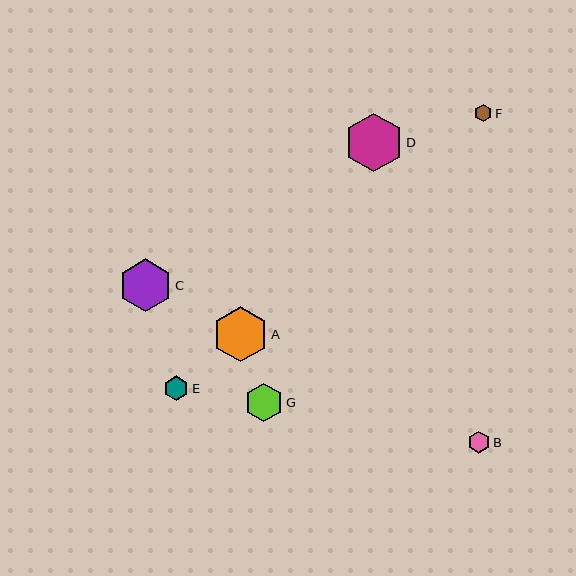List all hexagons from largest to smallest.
From largest to smallest: D, A, C, G, E, B, F.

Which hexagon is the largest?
Hexagon D is the largest with a size of approximately 59 pixels.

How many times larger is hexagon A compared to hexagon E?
Hexagon A is approximately 2.2 times the size of hexagon E.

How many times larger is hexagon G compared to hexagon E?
Hexagon G is approximately 1.5 times the size of hexagon E.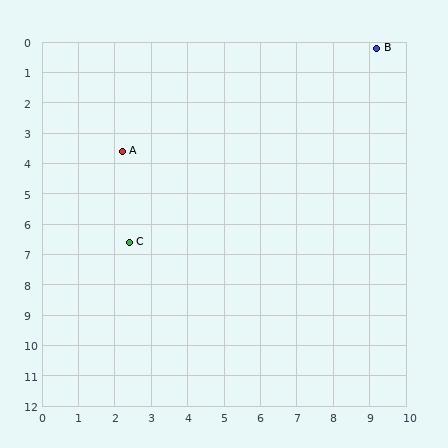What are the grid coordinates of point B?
Point B is at approximately (9.2, 0.2).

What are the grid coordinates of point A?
Point A is at approximately (2.2, 3.6).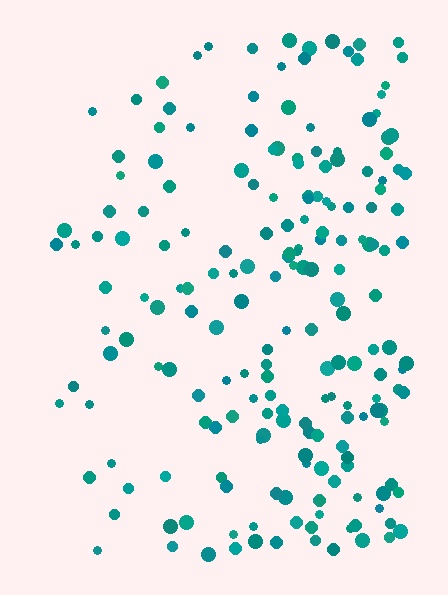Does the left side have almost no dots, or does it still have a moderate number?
Still a moderate number, just noticeably fewer than the right.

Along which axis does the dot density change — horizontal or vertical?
Horizontal.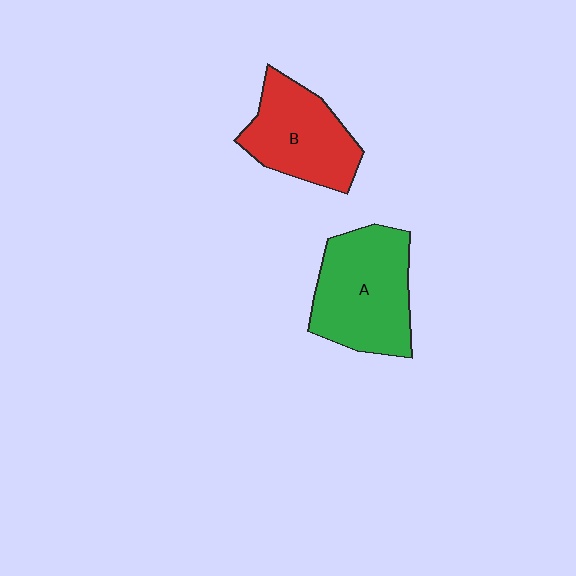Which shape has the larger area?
Shape A (green).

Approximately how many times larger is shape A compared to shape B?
Approximately 1.2 times.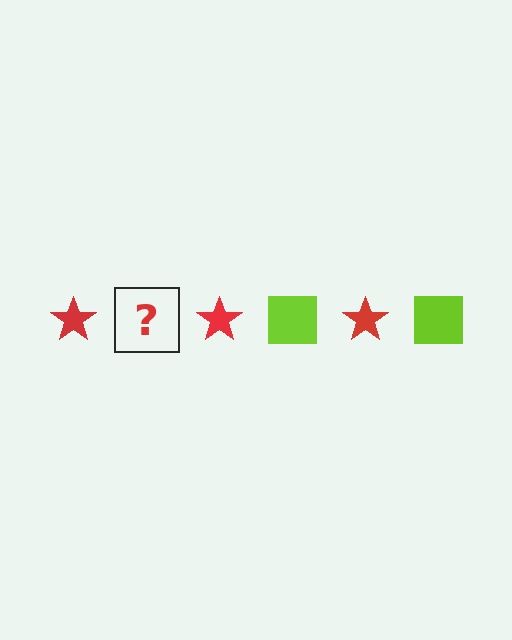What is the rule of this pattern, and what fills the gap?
The rule is that the pattern alternates between red star and lime square. The gap should be filled with a lime square.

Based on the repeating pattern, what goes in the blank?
The blank should be a lime square.